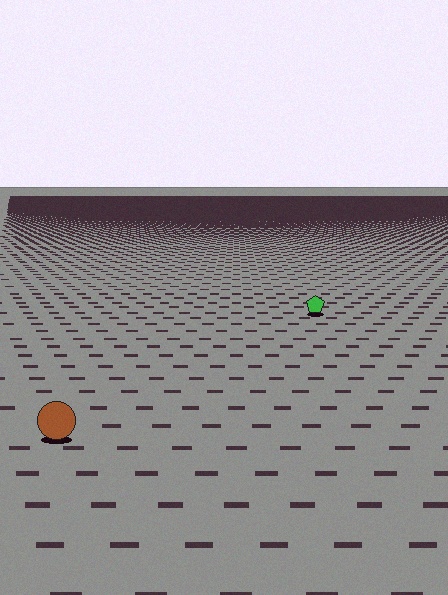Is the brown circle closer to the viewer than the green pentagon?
Yes. The brown circle is closer — you can tell from the texture gradient: the ground texture is coarser near it.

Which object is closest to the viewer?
The brown circle is closest. The texture marks near it are larger and more spread out.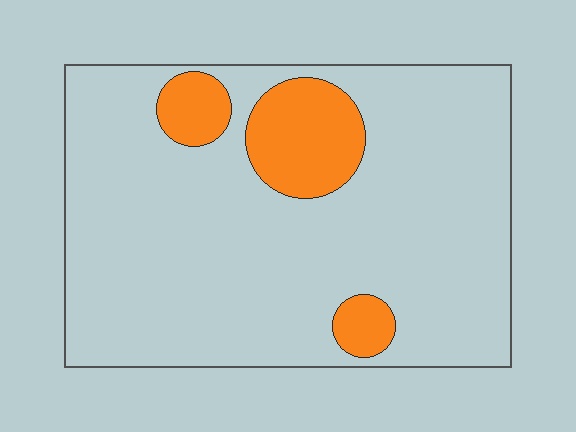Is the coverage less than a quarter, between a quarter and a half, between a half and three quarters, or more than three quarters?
Less than a quarter.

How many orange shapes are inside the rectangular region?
3.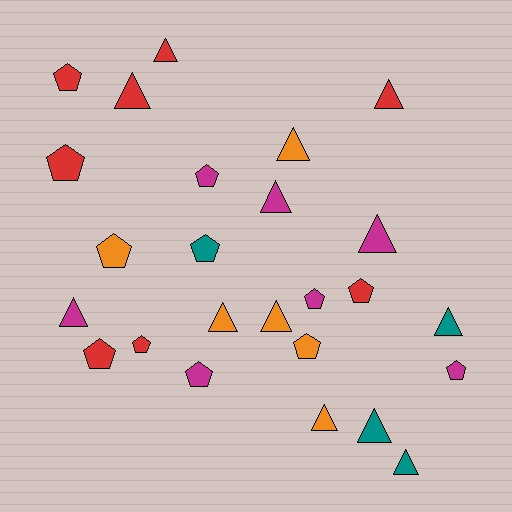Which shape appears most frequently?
Triangle, with 13 objects.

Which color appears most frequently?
Red, with 8 objects.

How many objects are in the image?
There are 25 objects.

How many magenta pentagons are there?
There are 4 magenta pentagons.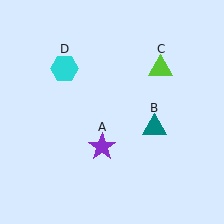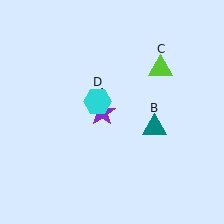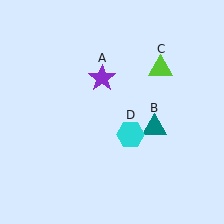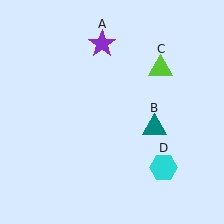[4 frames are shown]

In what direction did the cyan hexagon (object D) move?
The cyan hexagon (object D) moved down and to the right.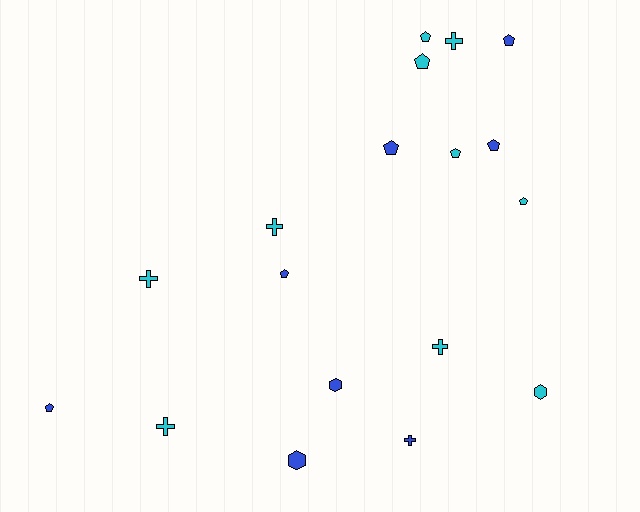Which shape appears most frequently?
Pentagon, with 9 objects.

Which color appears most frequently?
Cyan, with 10 objects.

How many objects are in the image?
There are 18 objects.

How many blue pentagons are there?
There are 5 blue pentagons.